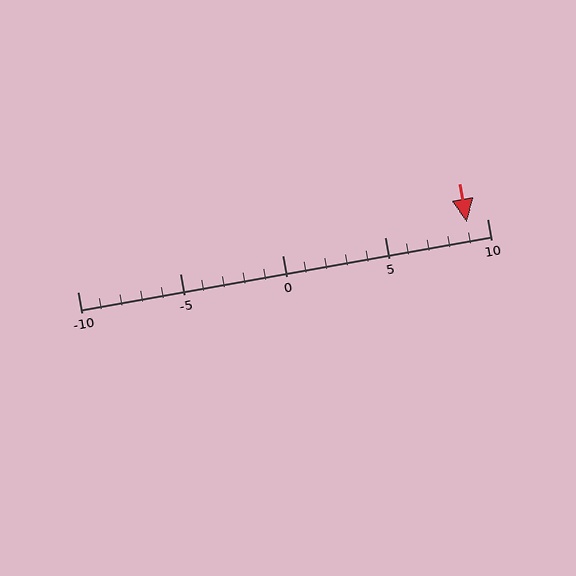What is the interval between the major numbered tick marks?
The major tick marks are spaced 5 units apart.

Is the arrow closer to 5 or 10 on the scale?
The arrow is closer to 10.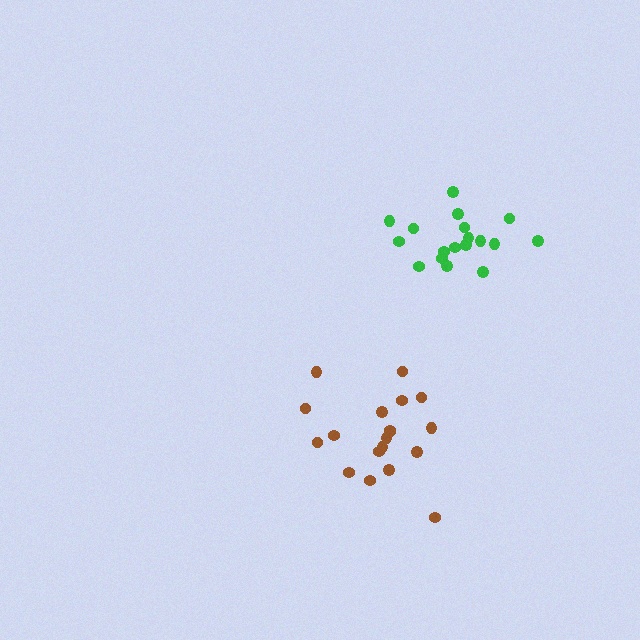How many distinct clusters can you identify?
There are 2 distinct clusters.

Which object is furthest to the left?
The brown cluster is leftmost.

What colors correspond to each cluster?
The clusters are colored: green, brown.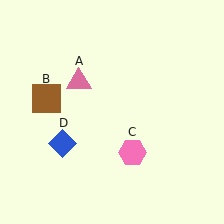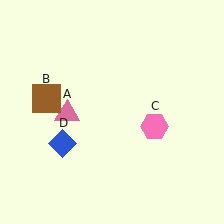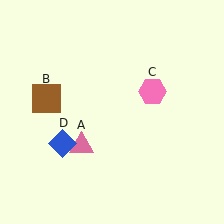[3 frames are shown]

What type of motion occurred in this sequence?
The pink triangle (object A), pink hexagon (object C) rotated counterclockwise around the center of the scene.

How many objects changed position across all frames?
2 objects changed position: pink triangle (object A), pink hexagon (object C).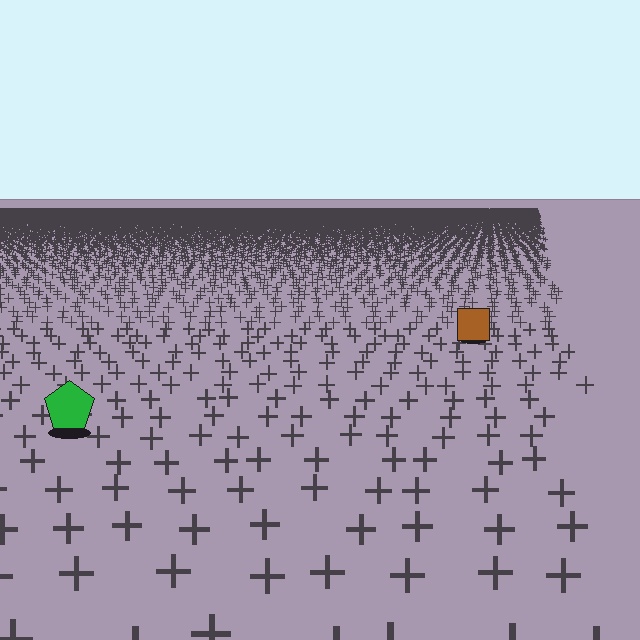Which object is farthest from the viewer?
The brown square is farthest from the viewer. It appears smaller and the ground texture around it is denser.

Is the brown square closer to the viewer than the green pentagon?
No. The green pentagon is closer — you can tell from the texture gradient: the ground texture is coarser near it.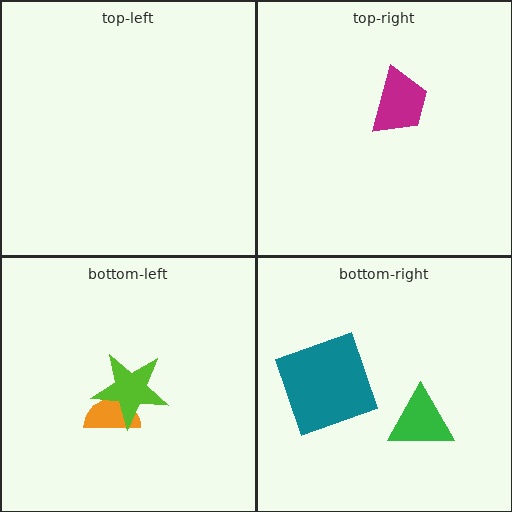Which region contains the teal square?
The bottom-right region.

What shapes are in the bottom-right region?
The teal square, the green triangle.